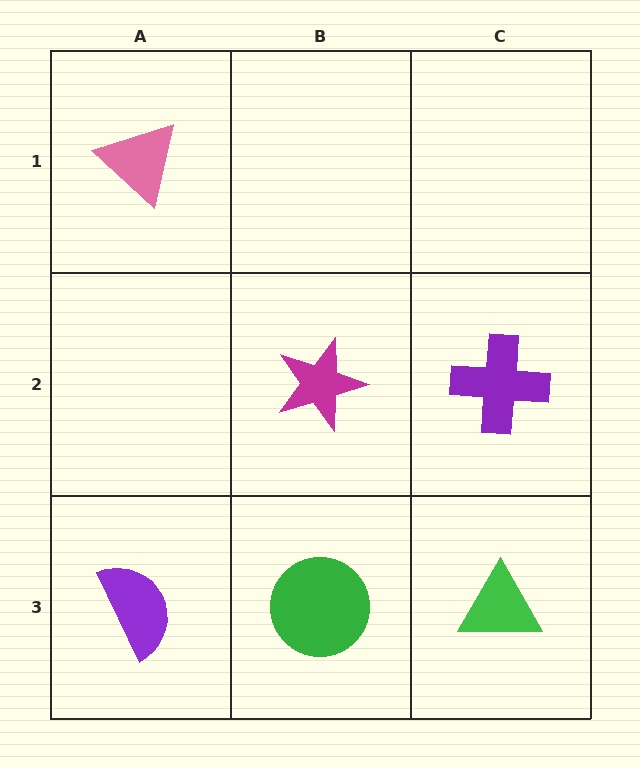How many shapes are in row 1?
1 shape.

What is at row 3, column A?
A purple semicircle.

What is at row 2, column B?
A magenta star.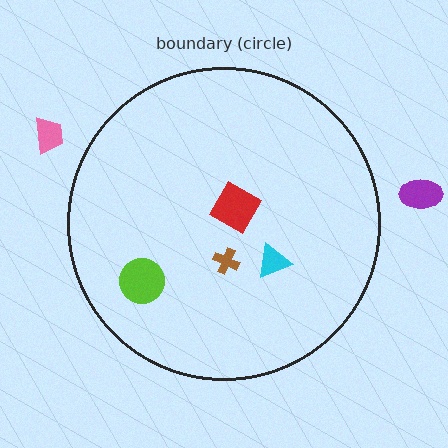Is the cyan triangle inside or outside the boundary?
Inside.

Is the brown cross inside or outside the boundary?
Inside.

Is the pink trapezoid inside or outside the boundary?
Outside.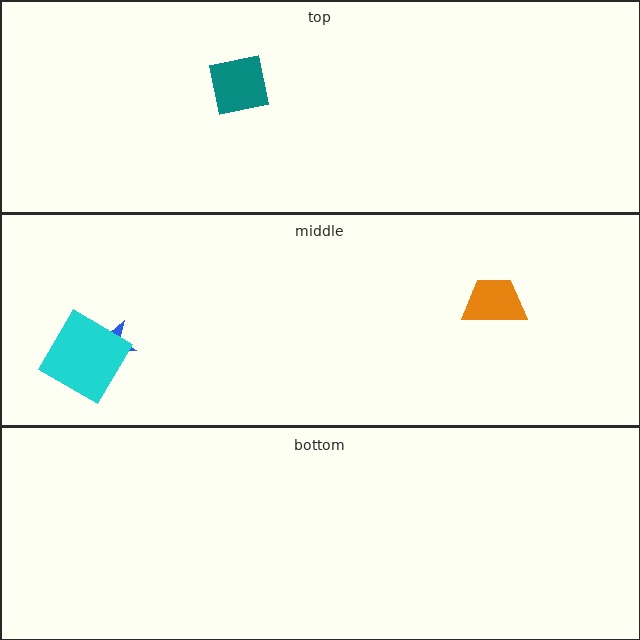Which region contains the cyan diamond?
The middle region.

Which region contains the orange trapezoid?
The middle region.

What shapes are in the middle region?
The orange trapezoid, the blue star, the cyan diamond.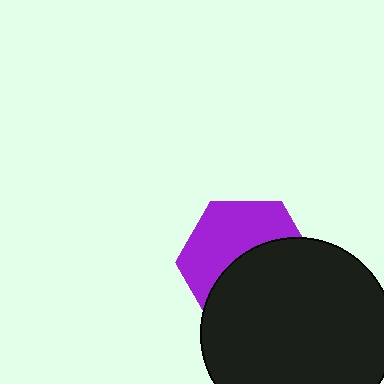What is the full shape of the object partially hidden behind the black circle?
The partially hidden object is a purple hexagon.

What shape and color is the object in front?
The object in front is a black circle.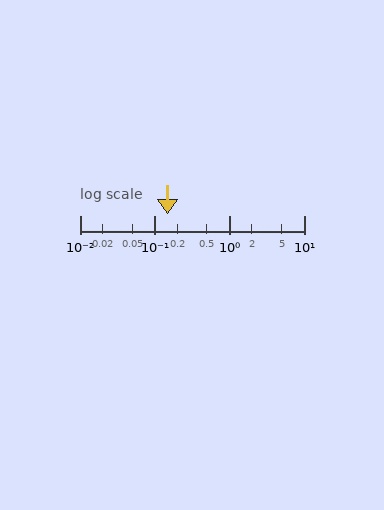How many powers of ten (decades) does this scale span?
The scale spans 3 decades, from 0.01 to 10.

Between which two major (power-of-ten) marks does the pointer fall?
The pointer is between 0.1 and 1.